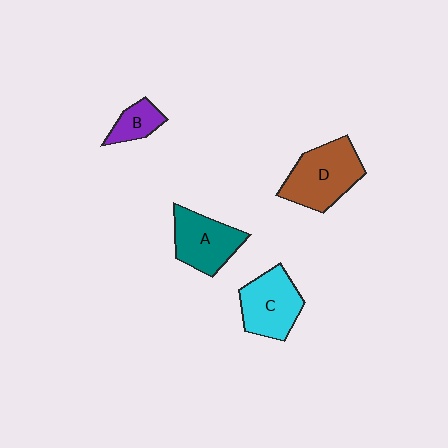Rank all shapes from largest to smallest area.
From largest to smallest: D (brown), C (cyan), A (teal), B (purple).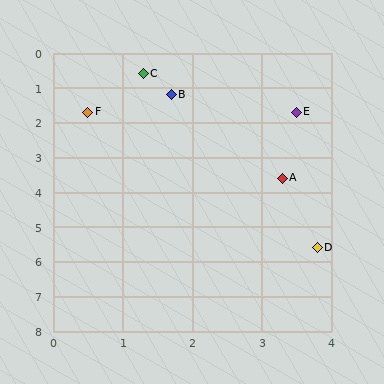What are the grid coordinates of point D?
Point D is at approximately (3.8, 5.6).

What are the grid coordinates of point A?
Point A is at approximately (3.3, 3.6).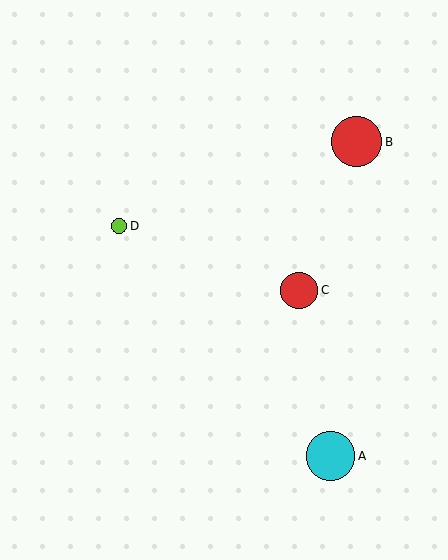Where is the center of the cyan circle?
The center of the cyan circle is at (330, 456).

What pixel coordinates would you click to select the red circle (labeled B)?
Click at (357, 142) to select the red circle B.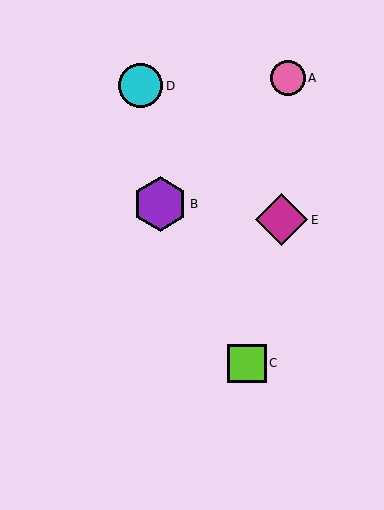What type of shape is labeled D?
Shape D is a cyan circle.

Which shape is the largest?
The purple hexagon (labeled B) is the largest.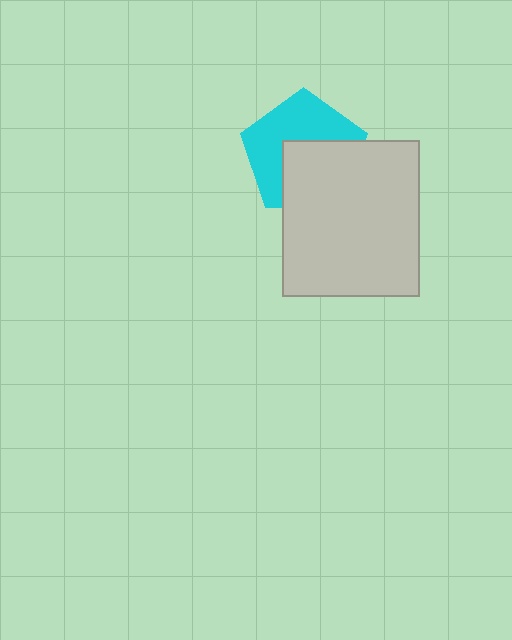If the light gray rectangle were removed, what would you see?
You would see the complete cyan pentagon.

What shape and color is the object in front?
The object in front is a light gray rectangle.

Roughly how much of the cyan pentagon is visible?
About half of it is visible (roughly 53%).